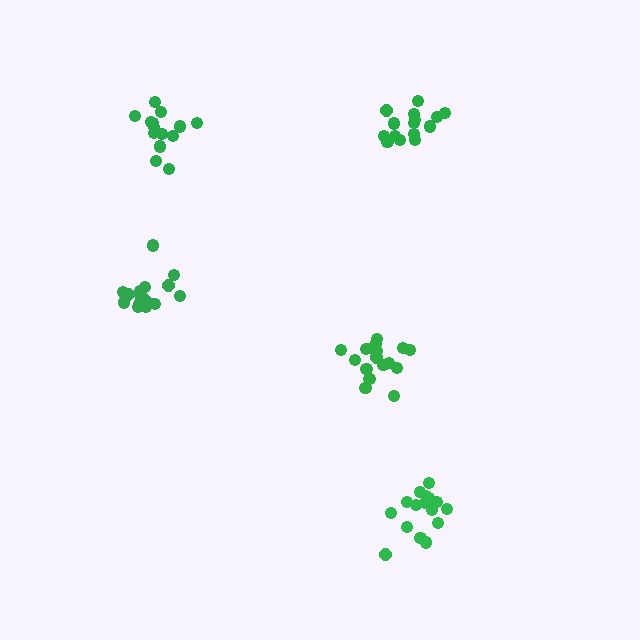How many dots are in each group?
Group 1: 17 dots, Group 2: 14 dots, Group 3: 17 dots, Group 4: 15 dots, Group 5: 16 dots (79 total).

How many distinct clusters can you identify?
There are 5 distinct clusters.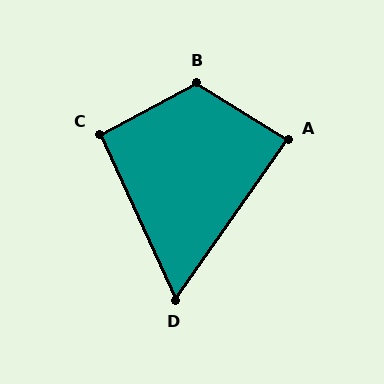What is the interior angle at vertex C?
Approximately 93 degrees (approximately right).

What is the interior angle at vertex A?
Approximately 87 degrees (approximately right).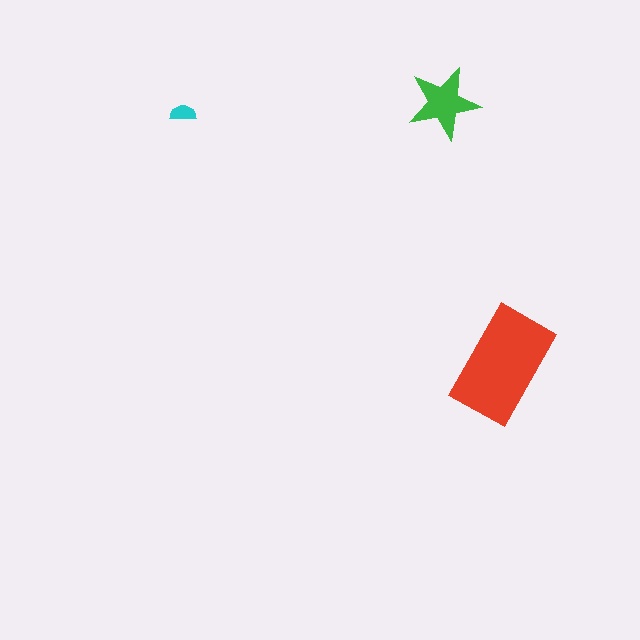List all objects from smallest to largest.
The cyan semicircle, the green star, the red rectangle.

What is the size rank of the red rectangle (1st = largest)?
1st.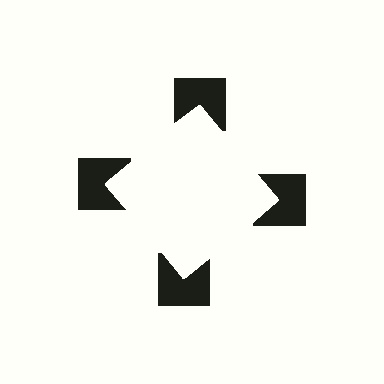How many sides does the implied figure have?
4 sides.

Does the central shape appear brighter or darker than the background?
It typically appears slightly brighter than the background, even though no actual brightness change is drawn.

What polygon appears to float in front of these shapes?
An illusory square — its edges are inferred from the aligned wedge cuts in the notched squares, not physically drawn.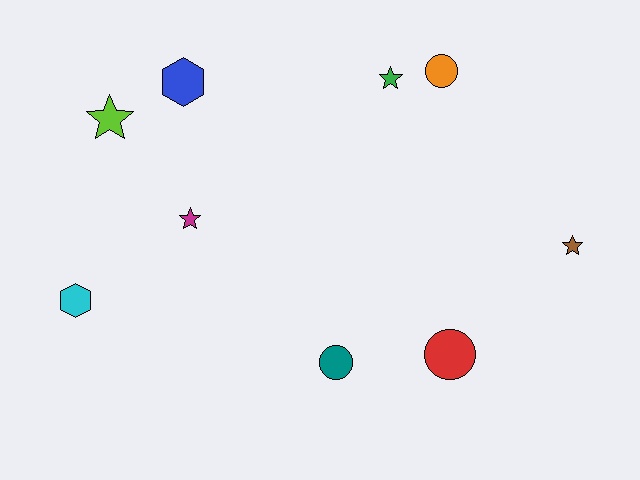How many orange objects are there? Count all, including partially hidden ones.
There is 1 orange object.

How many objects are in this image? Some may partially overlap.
There are 9 objects.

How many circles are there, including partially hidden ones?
There are 3 circles.